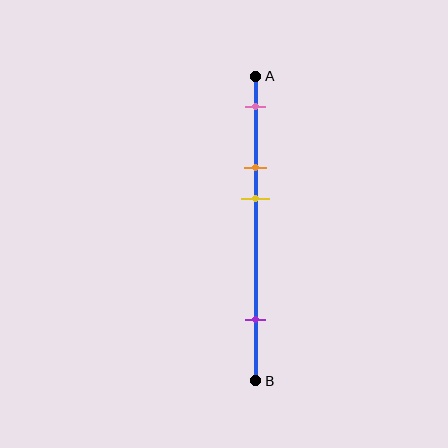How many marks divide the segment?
There are 4 marks dividing the segment.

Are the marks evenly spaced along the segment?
No, the marks are not evenly spaced.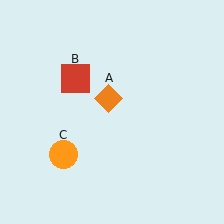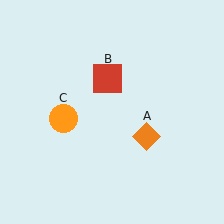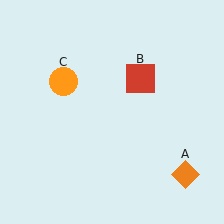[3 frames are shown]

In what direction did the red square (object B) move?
The red square (object B) moved right.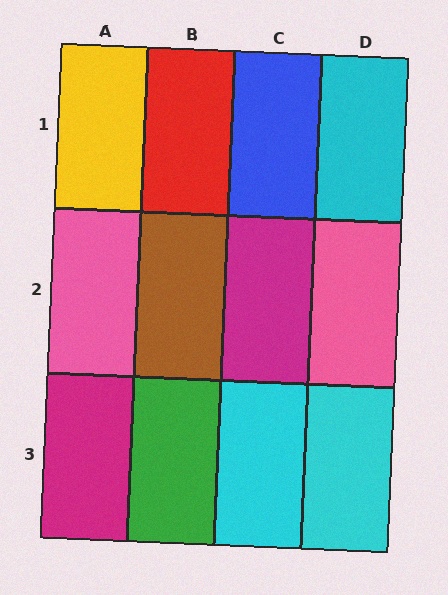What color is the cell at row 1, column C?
Blue.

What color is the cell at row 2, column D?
Pink.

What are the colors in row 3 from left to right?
Magenta, green, cyan, cyan.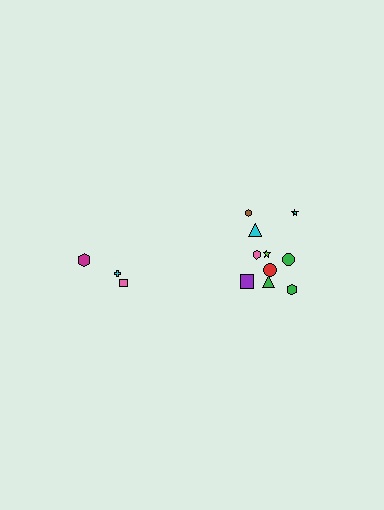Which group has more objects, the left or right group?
The right group.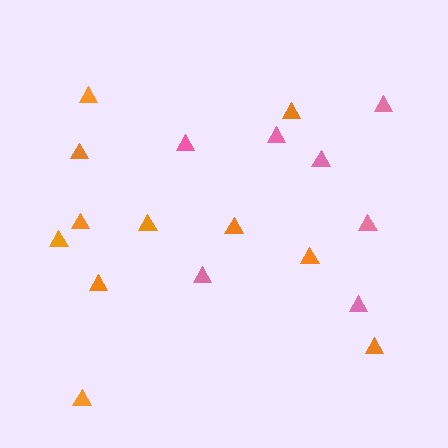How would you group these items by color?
There are 2 groups: one group of pink triangles (7) and one group of orange triangles (11).